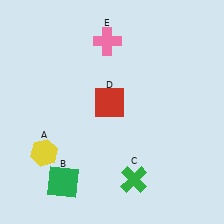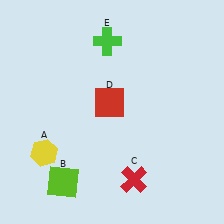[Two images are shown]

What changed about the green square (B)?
In Image 1, B is green. In Image 2, it changed to lime.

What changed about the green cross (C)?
In Image 1, C is green. In Image 2, it changed to red.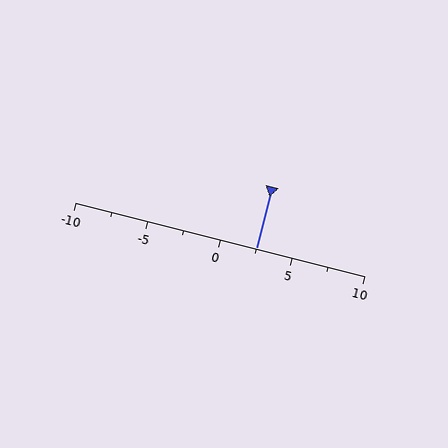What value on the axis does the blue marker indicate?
The marker indicates approximately 2.5.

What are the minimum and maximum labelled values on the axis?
The axis runs from -10 to 10.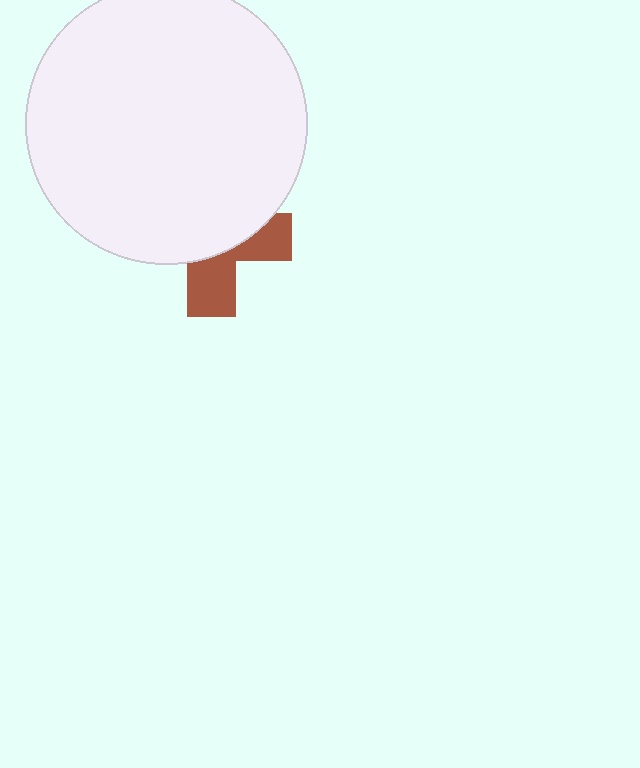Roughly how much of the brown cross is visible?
A small part of it is visible (roughly 37%).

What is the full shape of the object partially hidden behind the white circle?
The partially hidden object is a brown cross.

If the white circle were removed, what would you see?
You would see the complete brown cross.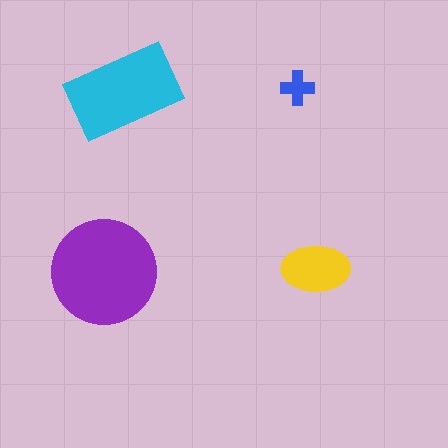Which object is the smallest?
The blue cross.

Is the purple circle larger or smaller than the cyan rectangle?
Larger.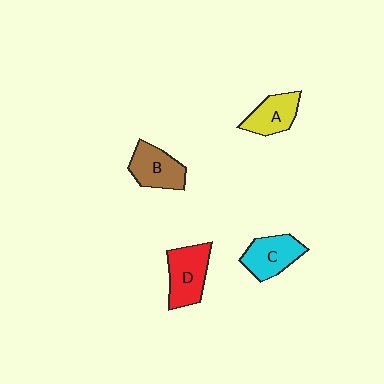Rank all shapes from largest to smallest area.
From largest to smallest: D (red), C (cyan), B (brown), A (yellow).